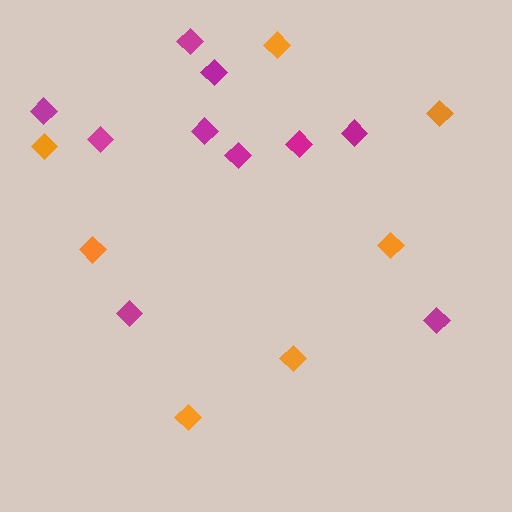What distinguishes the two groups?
There are 2 groups: one group of magenta diamonds (10) and one group of orange diamonds (7).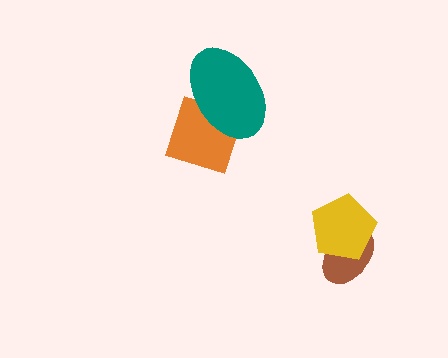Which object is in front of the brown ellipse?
The yellow pentagon is in front of the brown ellipse.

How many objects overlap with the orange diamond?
1 object overlaps with the orange diamond.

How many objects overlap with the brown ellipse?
1 object overlaps with the brown ellipse.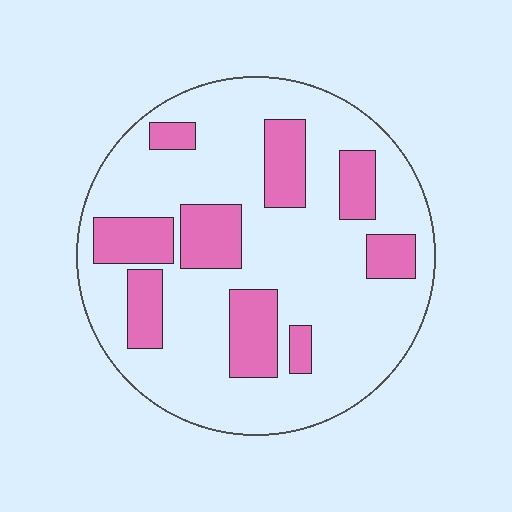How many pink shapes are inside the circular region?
9.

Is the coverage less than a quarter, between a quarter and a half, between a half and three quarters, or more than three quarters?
Between a quarter and a half.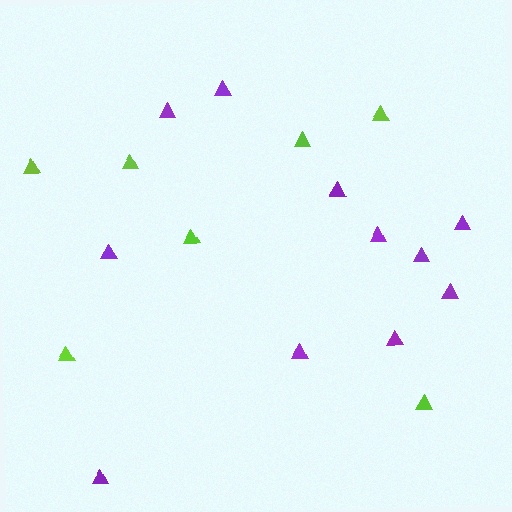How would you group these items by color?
There are 2 groups: one group of lime triangles (7) and one group of purple triangles (11).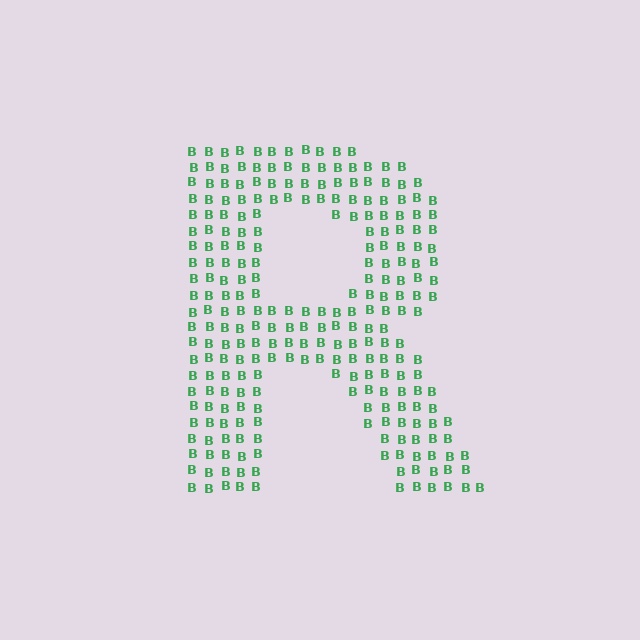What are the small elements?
The small elements are letter B's.